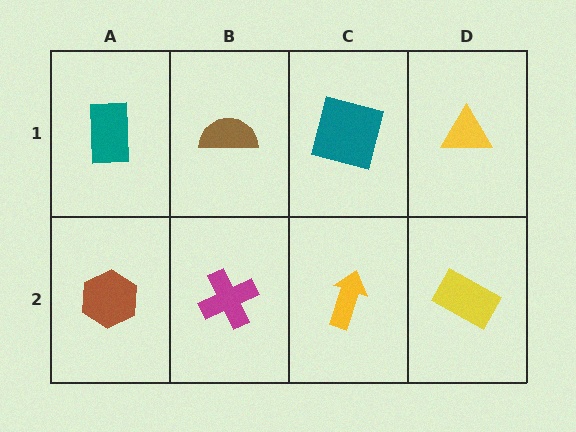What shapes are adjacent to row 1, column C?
A yellow arrow (row 2, column C), a brown semicircle (row 1, column B), a yellow triangle (row 1, column D).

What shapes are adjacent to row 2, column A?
A teal rectangle (row 1, column A), a magenta cross (row 2, column B).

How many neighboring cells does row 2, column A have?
2.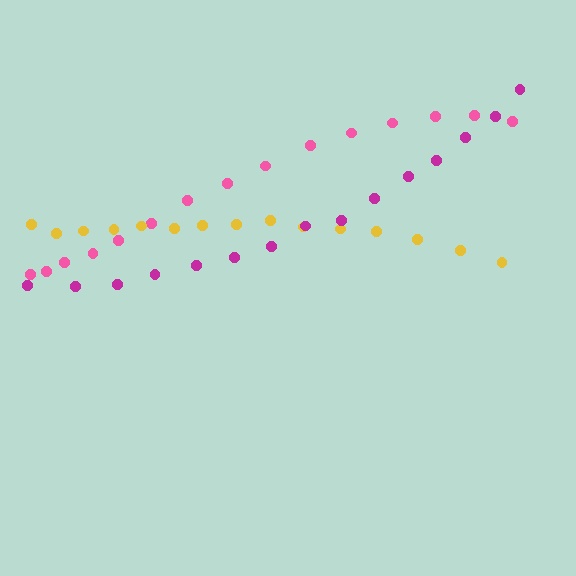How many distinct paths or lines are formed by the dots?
There are 3 distinct paths.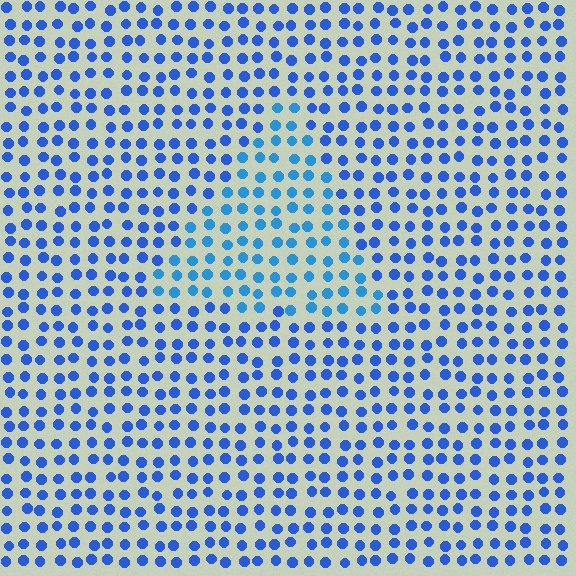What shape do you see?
I see a triangle.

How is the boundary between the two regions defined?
The boundary is defined purely by a slight shift in hue (about 20 degrees). Spacing, size, and orientation are identical on both sides.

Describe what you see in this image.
The image is filled with small blue elements in a uniform arrangement. A triangle-shaped region is visible where the elements are tinted to a slightly different hue, forming a subtle color boundary.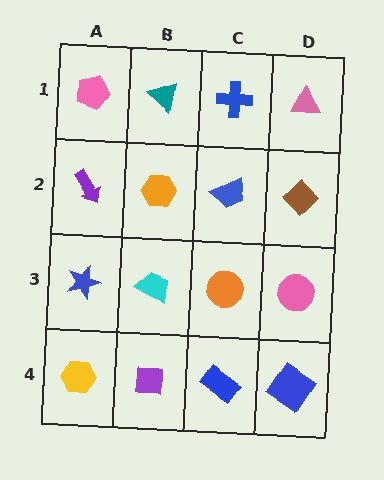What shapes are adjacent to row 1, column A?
A purple arrow (row 2, column A), a teal triangle (row 1, column B).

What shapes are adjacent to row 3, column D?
A brown diamond (row 2, column D), a blue diamond (row 4, column D), an orange circle (row 3, column C).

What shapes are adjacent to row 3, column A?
A purple arrow (row 2, column A), a yellow hexagon (row 4, column A), a cyan trapezoid (row 3, column B).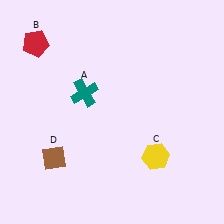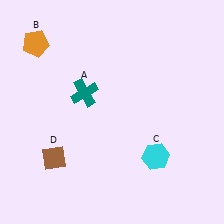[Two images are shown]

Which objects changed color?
B changed from red to orange. C changed from yellow to cyan.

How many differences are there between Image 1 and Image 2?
There are 2 differences between the two images.